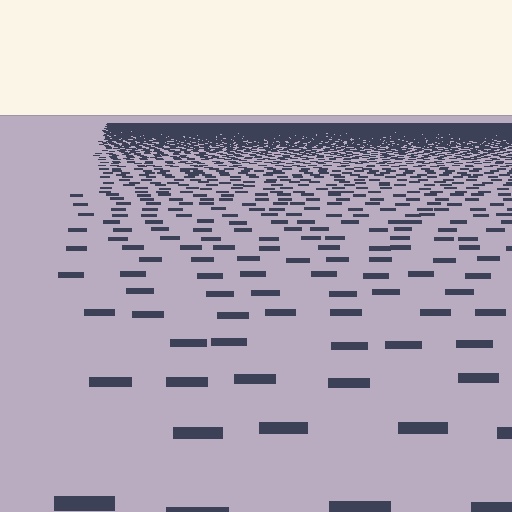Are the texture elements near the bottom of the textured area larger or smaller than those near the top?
Larger. Near the bottom, elements are closer to the viewer and appear at a bigger on-screen size.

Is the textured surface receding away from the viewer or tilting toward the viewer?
The surface is receding away from the viewer. Texture elements get smaller and denser toward the top.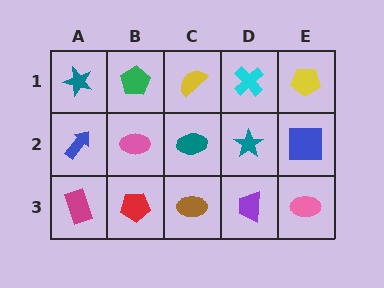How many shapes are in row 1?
5 shapes.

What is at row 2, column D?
A teal star.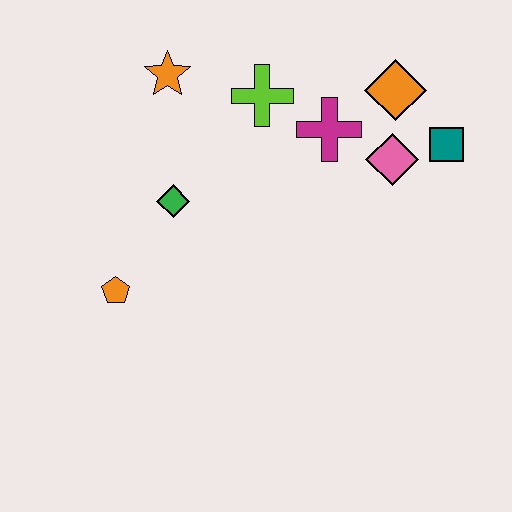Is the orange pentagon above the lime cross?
No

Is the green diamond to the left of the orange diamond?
Yes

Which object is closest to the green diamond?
The orange pentagon is closest to the green diamond.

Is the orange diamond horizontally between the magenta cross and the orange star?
No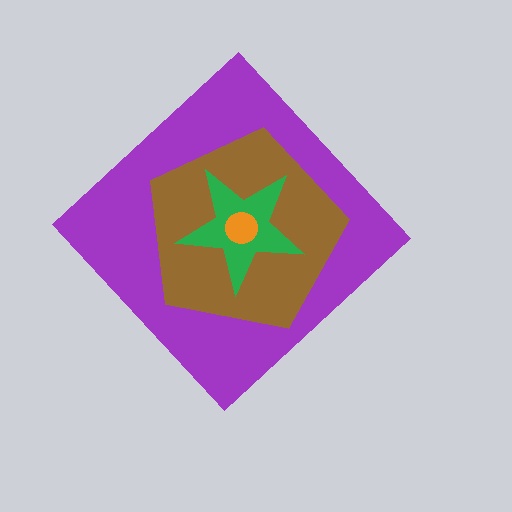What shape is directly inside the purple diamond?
The brown pentagon.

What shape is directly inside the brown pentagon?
The green star.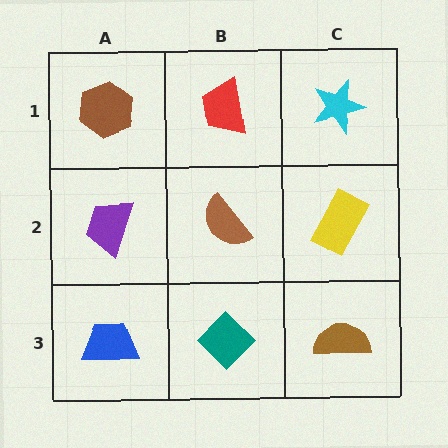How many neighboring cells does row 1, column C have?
2.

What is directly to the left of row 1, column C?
A red trapezoid.